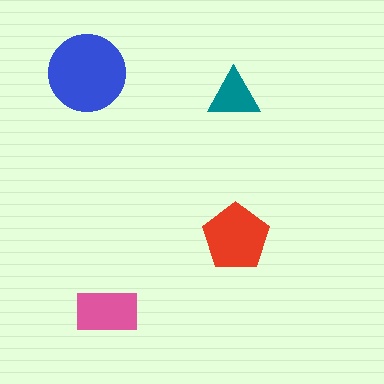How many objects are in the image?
There are 4 objects in the image.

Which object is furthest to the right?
The red pentagon is rightmost.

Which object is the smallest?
The teal triangle.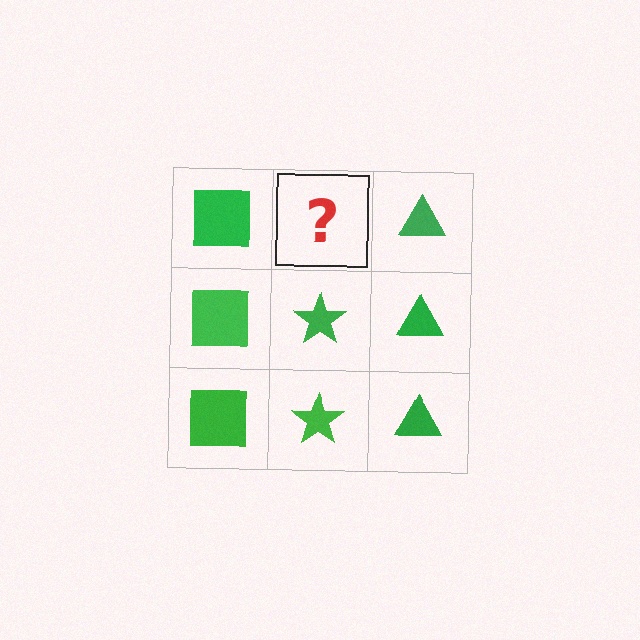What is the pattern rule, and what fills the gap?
The rule is that each column has a consistent shape. The gap should be filled with a green star.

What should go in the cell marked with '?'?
The missing cell should contain a green star.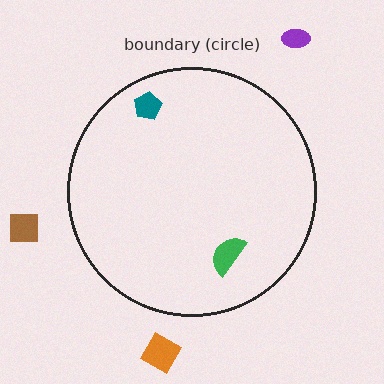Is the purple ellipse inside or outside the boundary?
Outside.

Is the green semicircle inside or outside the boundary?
Inside.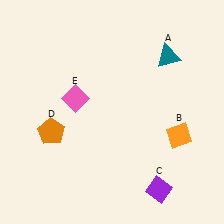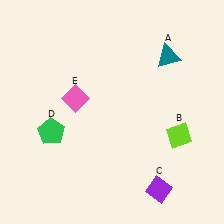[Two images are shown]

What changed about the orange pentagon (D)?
In Image 1, D is orange. In Image 2, it changed to green.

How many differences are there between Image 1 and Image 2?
There are 2 differences between the two images.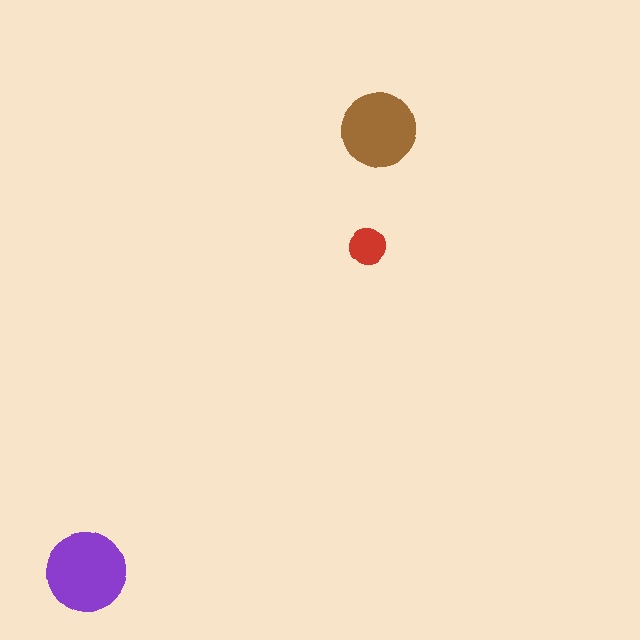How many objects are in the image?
There are 3 objects in the image.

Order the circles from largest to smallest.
the purple one, the brown one, the red one.